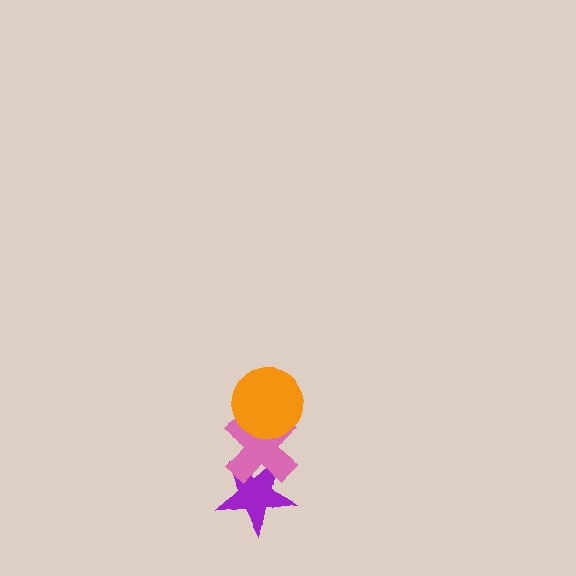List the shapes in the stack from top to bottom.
From top to bottom: the orange circle, the pink cross, the purple star.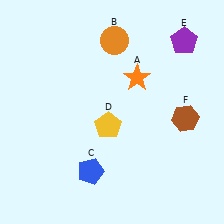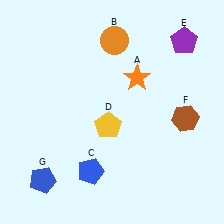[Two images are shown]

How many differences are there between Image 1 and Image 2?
There is 1 difference between the two images.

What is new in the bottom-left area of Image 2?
A blue pentagon (G) was added in the bottom-left area of Image 2.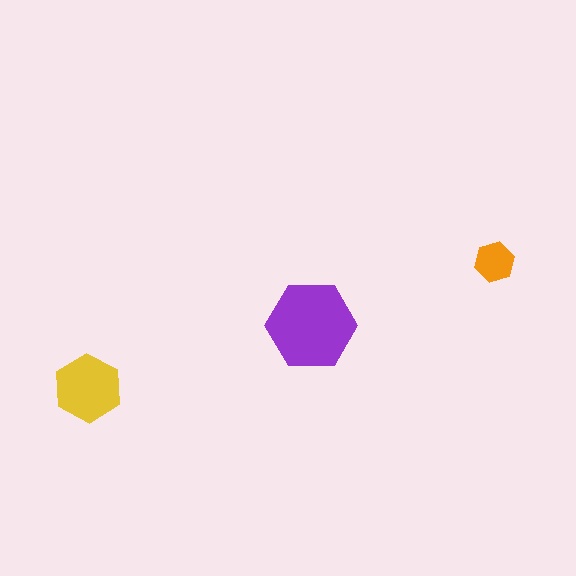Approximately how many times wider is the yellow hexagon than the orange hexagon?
About 1.5 times wider.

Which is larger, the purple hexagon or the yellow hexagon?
The purple one.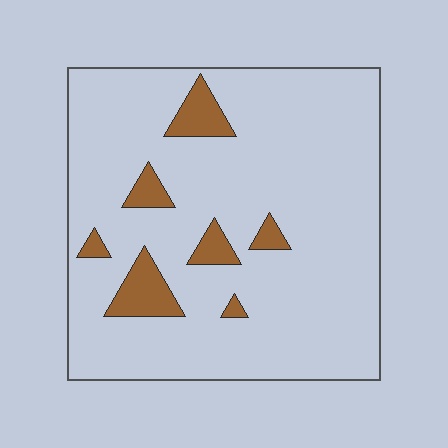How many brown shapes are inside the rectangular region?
7.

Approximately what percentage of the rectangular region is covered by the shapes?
Approximately 10%.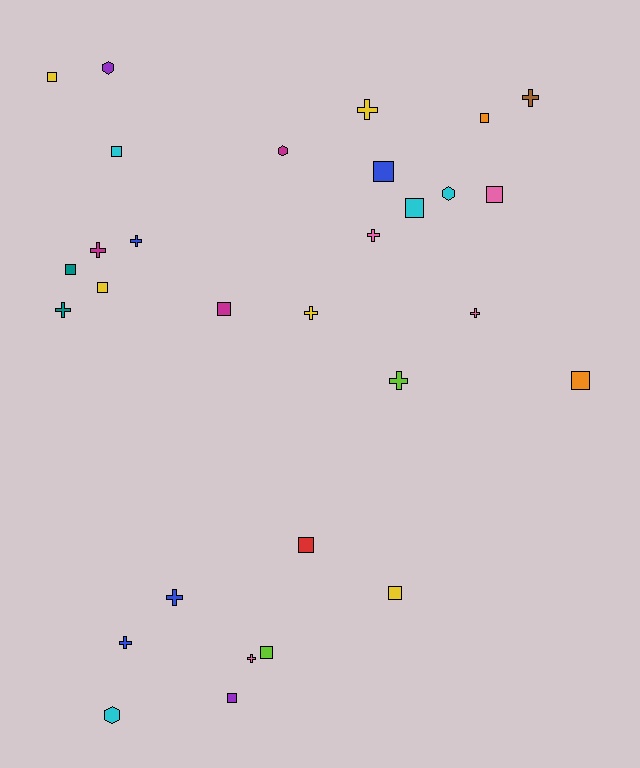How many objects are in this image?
There are 30 objects.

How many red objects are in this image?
There is 1 red object.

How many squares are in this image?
There are 14 squares.